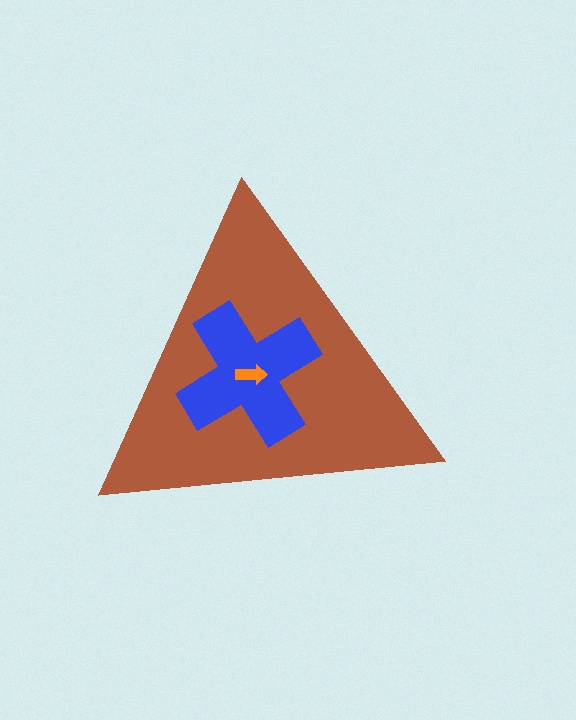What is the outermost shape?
The brown triangle.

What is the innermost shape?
The orange arrow.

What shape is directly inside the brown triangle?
The blue cross.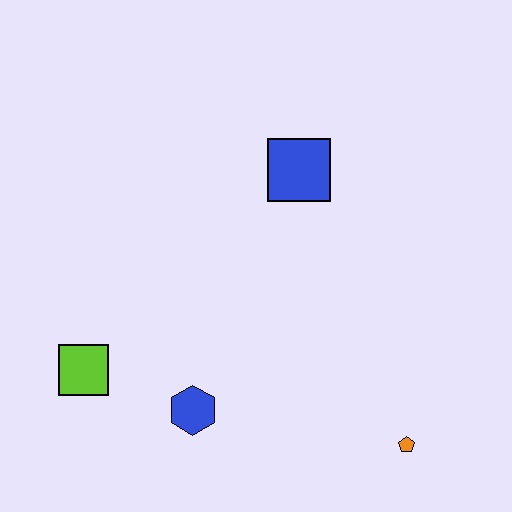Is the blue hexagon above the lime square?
No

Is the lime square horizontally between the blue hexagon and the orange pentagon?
No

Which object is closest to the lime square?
The blue hexagon is closest to the lime square.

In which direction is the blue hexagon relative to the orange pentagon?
The blue hexagon is to the left of the orange pentagon.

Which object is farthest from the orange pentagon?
The lime square is farthest from the orange pentagon.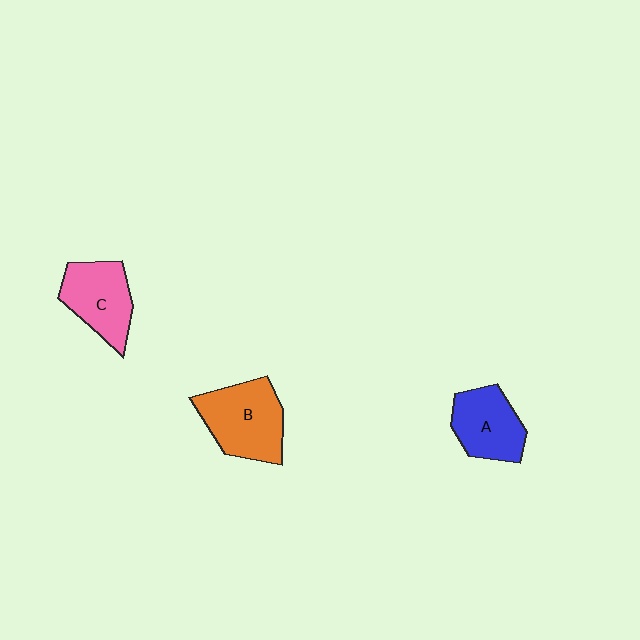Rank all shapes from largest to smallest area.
From largest to smallest: B (orange), C (pink), A (blue).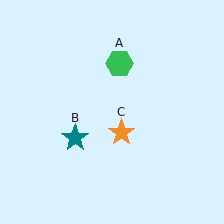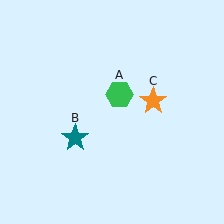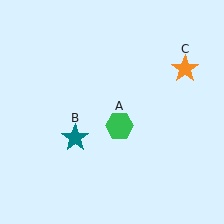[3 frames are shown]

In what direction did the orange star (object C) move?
The orange star (object C) moved up and to the right.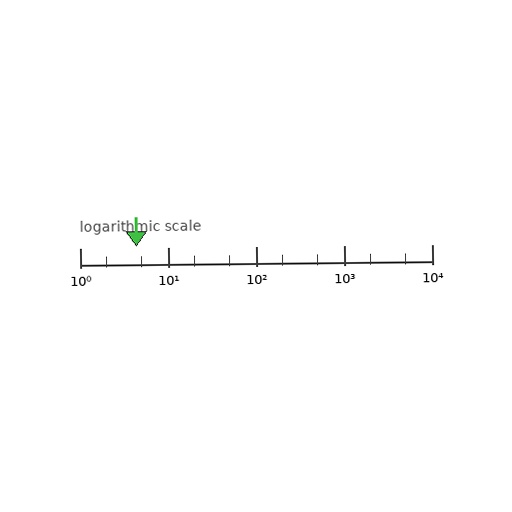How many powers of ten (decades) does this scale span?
The scale spans 4 decades, from 1 to 10000.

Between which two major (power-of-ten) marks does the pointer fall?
The pointer is between 1 and 10.